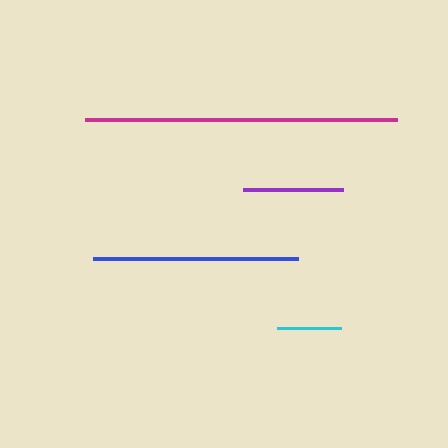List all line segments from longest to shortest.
From longest to shortest: magenta, blue, purple, cyan.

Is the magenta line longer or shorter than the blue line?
The magenta line is longer than the blue line.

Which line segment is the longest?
The magenta line is the longest at approximately 311 pixels.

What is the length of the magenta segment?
The magenta segment is approximately 311 pixels long.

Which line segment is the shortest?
The cyan line is the shortest at approximately 65 pixels.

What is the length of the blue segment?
The blue segment is approximately 205 pixels long.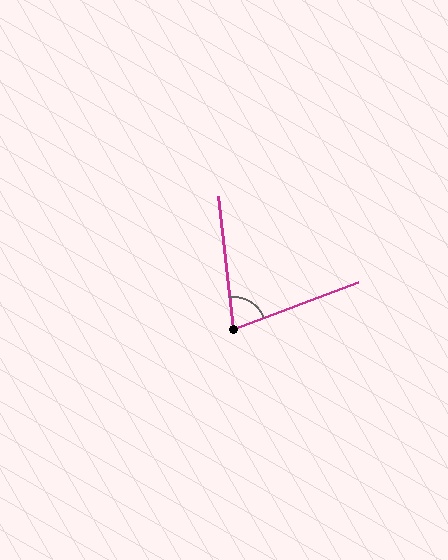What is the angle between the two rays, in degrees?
Approximately 76 degrees.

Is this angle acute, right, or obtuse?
It is acute.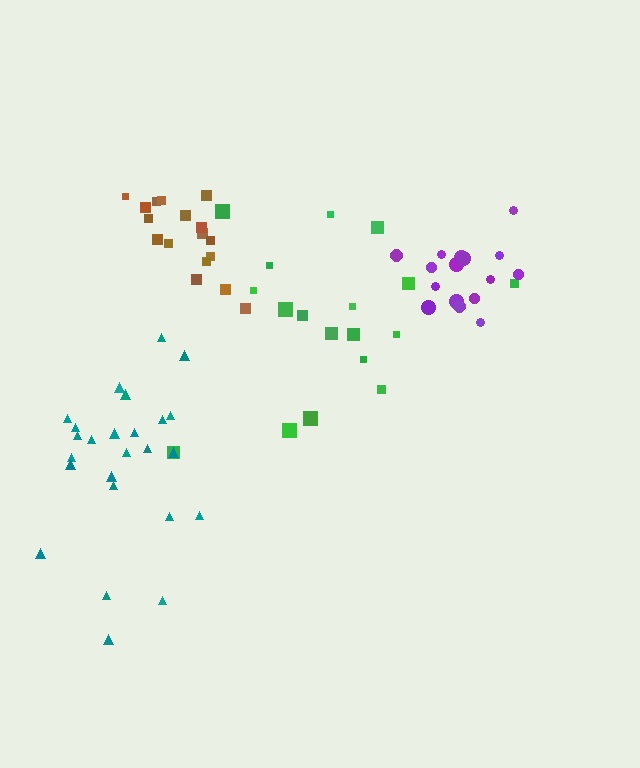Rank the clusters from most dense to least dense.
purple, brown, teal, green.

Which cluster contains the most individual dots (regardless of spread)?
Teal (25).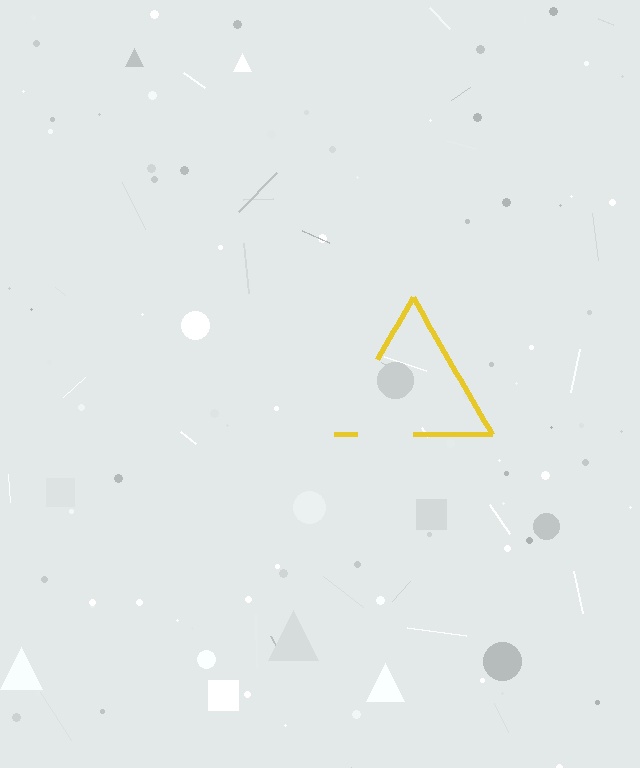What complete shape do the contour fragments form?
The contour fragments form a triangle.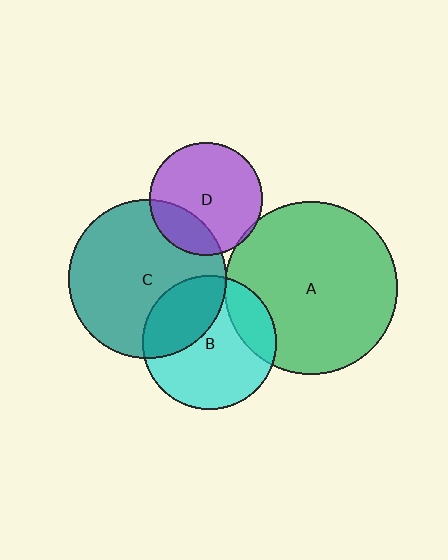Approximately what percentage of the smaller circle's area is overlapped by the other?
Approximately 5%.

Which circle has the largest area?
Circle A (green).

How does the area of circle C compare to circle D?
Approximately 2.0 times.